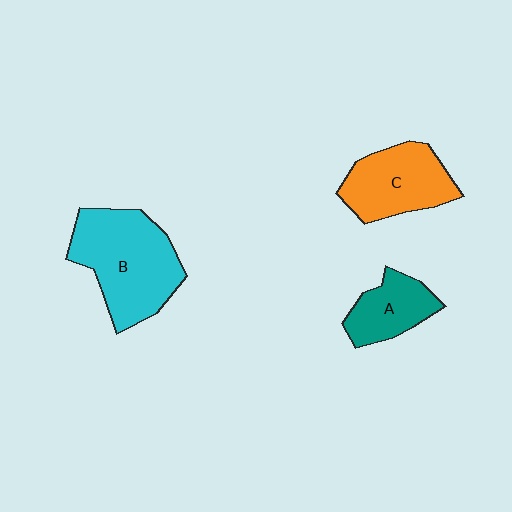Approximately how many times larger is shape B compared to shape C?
Approximately 1.4 times.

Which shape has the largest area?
Shape B (cyan).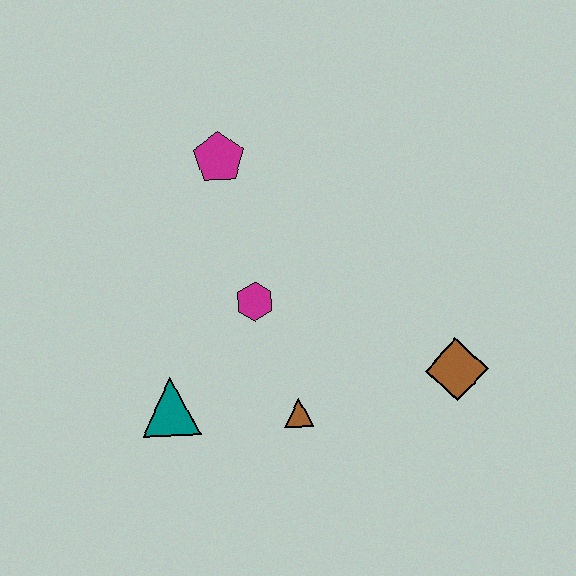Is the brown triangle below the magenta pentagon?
Yes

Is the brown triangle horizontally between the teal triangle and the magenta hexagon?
No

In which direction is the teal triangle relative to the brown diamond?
The teal triangle is to the left of the brown diamond.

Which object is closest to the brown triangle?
The magenta hexagon is closest to the brown triangle.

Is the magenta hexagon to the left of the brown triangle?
Yes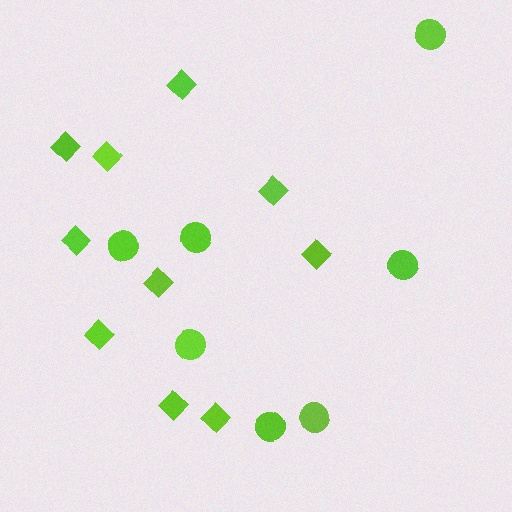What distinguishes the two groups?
There are 2 groups: one group of diamonds (10) and one group of circles (7).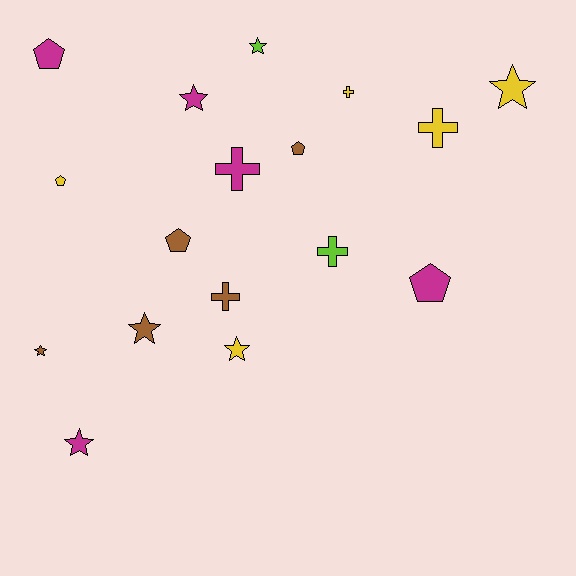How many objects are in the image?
There are 17 objects.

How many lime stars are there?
There is 1 lime star.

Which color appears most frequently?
Brown, with 5 objects.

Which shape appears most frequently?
Star, with 7 objects.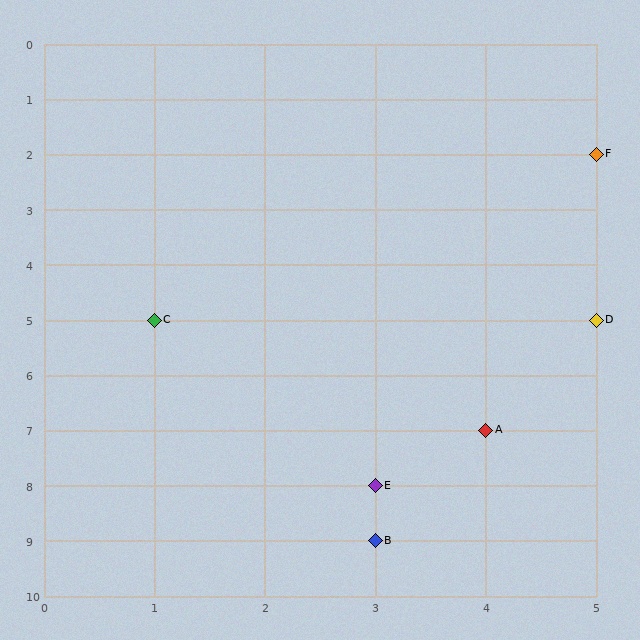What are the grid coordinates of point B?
Point B is at grid coordinates (3, 9).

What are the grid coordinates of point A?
Point A is at grid coordinates (4, 7).